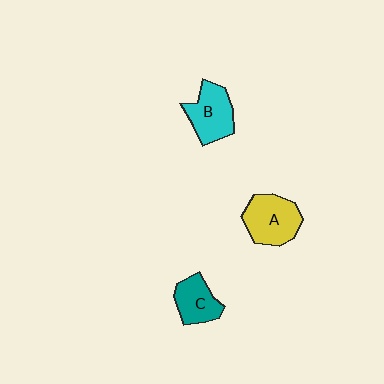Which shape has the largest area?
Shape A (yellow).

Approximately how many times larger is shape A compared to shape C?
Approximately 1.4 times.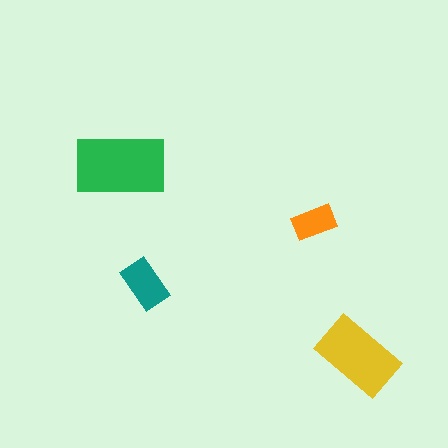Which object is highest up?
The green rectangle is topmost.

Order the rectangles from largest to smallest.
the green one, the yellow one, the teal one, the orange one.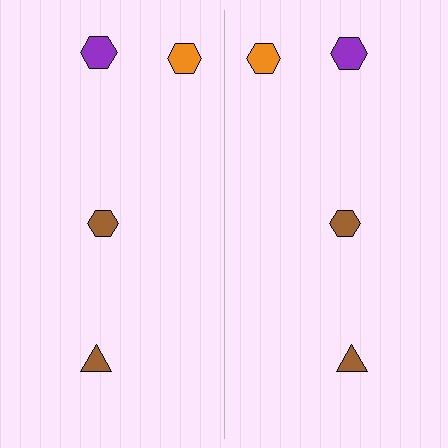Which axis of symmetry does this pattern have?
The pattern has a vertical axis of symmetry running through the center of the image.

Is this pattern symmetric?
Yes, this pattern has bilateral (reflection) symmetry.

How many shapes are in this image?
There are 8 shapes in this image.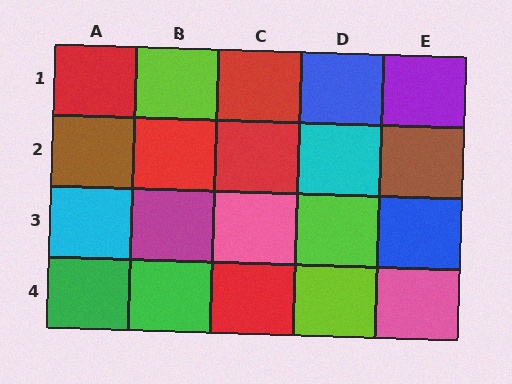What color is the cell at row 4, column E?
Pink.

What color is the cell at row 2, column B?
Red.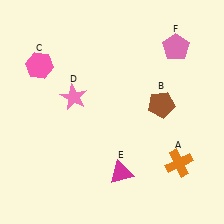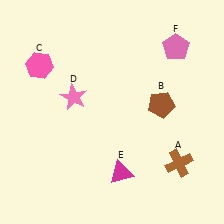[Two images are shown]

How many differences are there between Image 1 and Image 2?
There is 1 difference between the two images.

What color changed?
The cross (A) changed from orange in Image 1 to brown in Image 2.